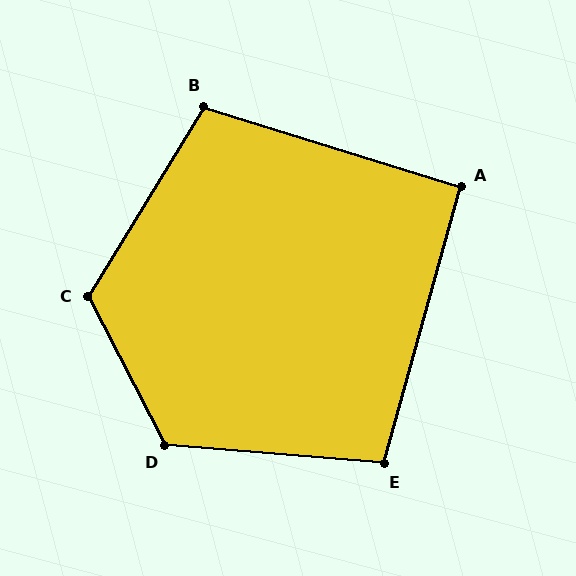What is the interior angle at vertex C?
Approximately 122 degrees (obtuse).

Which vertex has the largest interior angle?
D, at approximately 122 degrees.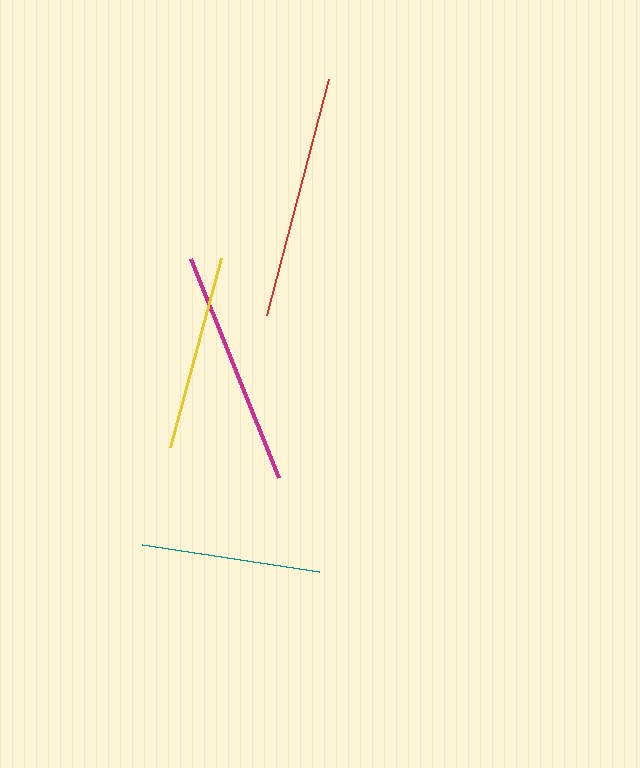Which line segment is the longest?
The red line is the longest at approximately 244 pixels.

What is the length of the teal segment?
The teal segment is approximately 179 pixels long.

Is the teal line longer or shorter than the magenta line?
The magenta line is longer than the teal line.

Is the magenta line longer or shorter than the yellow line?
The magenta line is longer than the yellow line.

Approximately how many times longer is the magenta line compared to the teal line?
The magenta line is approximately 1.3 times the length of the teal line.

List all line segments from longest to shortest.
From longest to shortest: red, magenta, yellow, teal.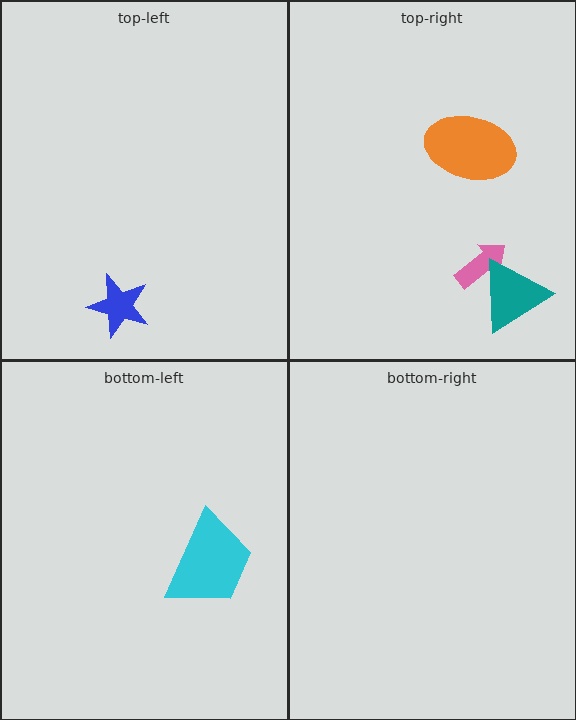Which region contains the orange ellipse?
The top-right region.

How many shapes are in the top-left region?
1.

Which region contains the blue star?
The top-left region.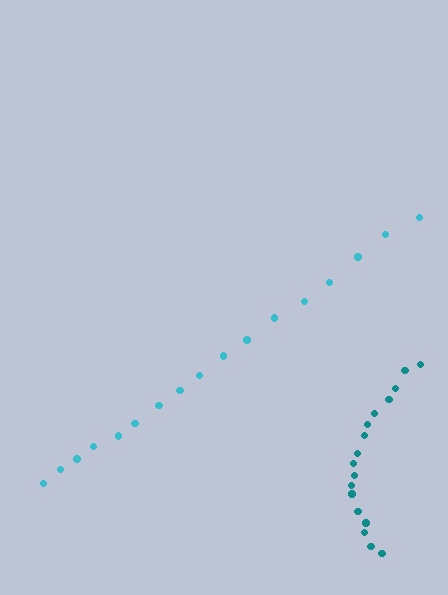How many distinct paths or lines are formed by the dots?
There are 2 distinct paths.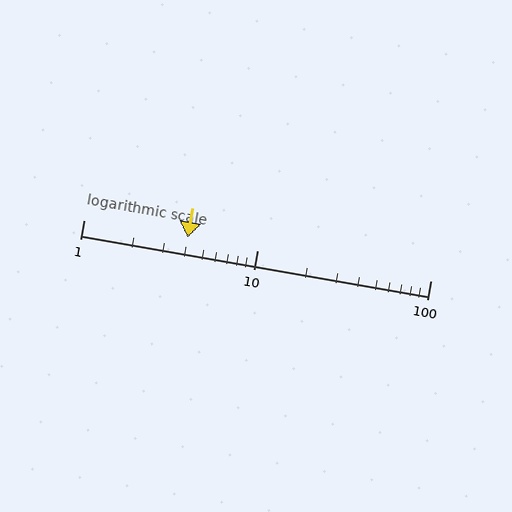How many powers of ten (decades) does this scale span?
The scale spans 2 decades, from 1 to 100.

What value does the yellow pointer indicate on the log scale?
The pointer indicates approximately 4.